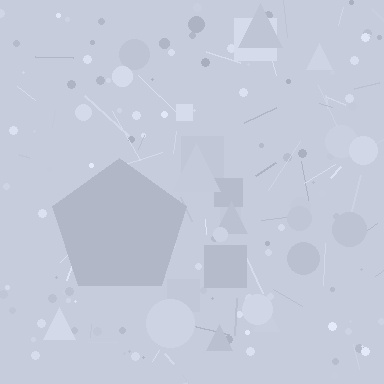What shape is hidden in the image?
A pentagon is hidden in the image.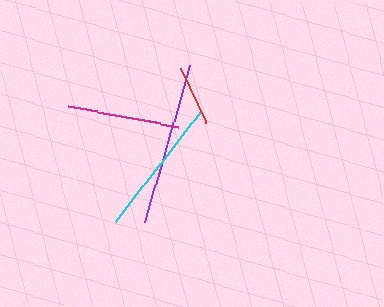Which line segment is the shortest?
The red line is the shortest at approximately 61 pixels.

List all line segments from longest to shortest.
From longest to shortest: purple, cyan, magenta, red.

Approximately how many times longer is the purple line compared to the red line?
The purple line is approximately 2.7 times the length of the red line.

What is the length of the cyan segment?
The cyan segment is approximately 139 pixels long.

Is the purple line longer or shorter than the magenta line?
The purple line is longer than the magenta line.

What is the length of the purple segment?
The purple segment is approximately 164 pixels long.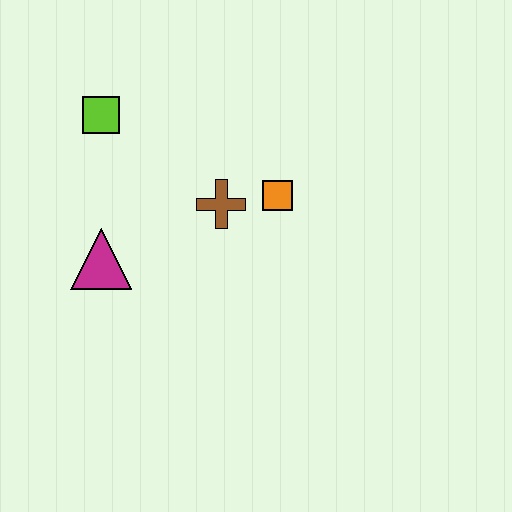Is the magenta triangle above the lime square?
No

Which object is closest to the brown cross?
The orange square is closest to the brown cross.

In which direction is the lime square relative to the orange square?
The lime square is to the left of the orange square.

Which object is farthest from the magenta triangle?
The orange square is farthest from the magenta triangle.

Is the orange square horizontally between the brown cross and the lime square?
No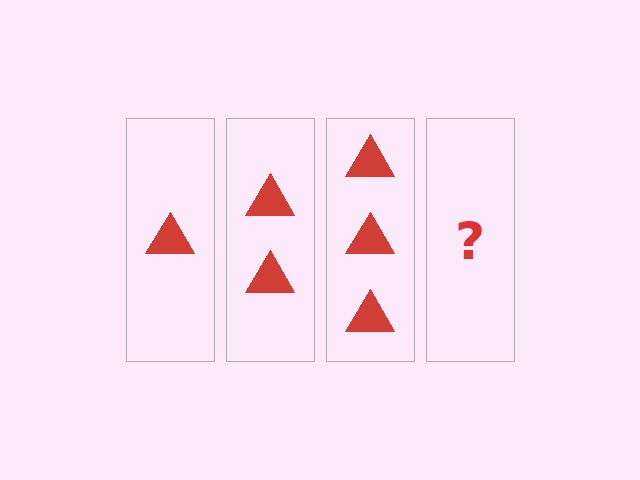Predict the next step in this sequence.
The next step is 4 triangles.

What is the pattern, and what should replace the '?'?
The pattern is that each step adds one more triangle. The '?' should be 4 triangles.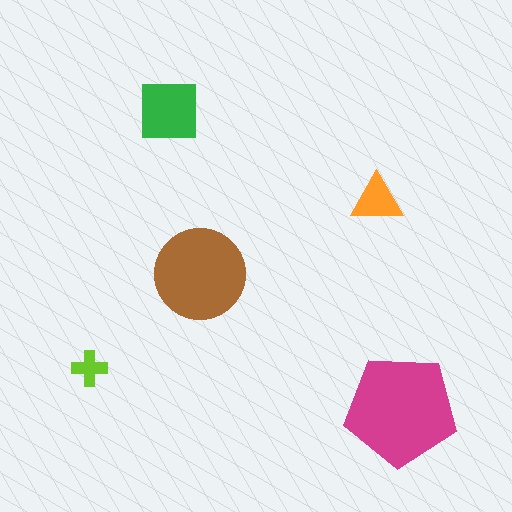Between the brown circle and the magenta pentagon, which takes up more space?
The magenta pentagon.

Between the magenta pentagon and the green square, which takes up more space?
The magenta pentagon.